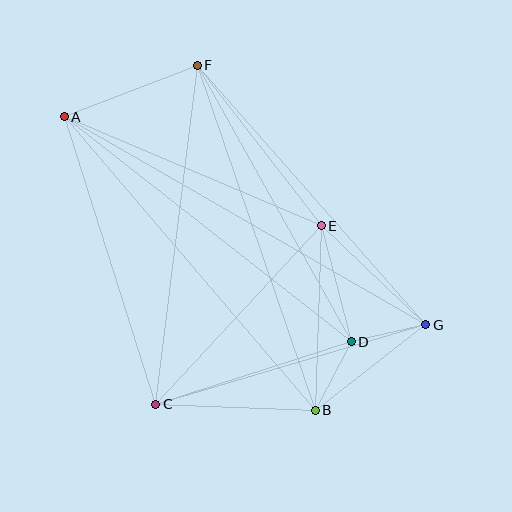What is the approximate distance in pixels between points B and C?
The distance between B and C is approximately 160 pixels.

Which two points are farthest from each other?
Points A and G are farthest from each other.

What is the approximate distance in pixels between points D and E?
The distance between D and E is approximately 120 pixels.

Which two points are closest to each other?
Points D and G are closest to each other.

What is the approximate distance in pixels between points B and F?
The distance between B and F is approximately 364 pixels.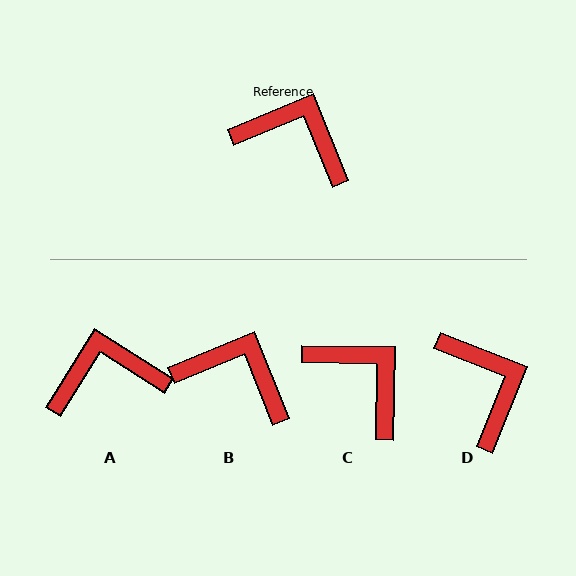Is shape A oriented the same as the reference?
No, it is off by about 36 degrees.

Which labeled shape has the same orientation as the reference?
B.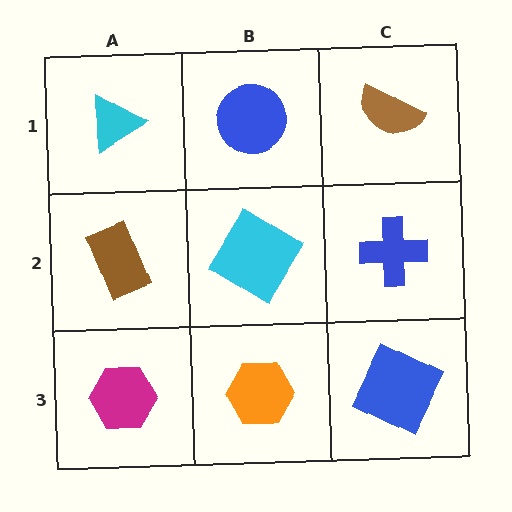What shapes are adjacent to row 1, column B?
A cyan diamond (row 2, column B), a cyan triangle (row 1, column A), a brown semicircle (row 1, column C).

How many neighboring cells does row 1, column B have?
3.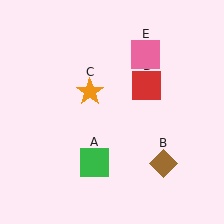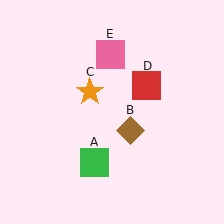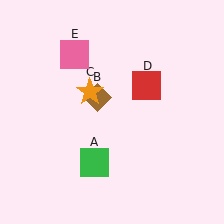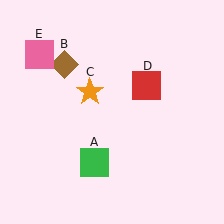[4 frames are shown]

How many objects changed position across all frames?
2 objects changed position: brown diamond (object B), pink square (object E).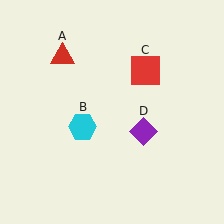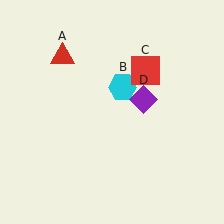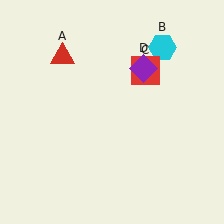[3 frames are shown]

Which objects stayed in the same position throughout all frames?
Red triangle (object A) and red square (object C) remained stationary.